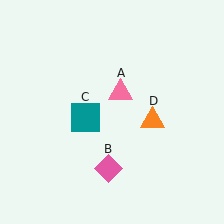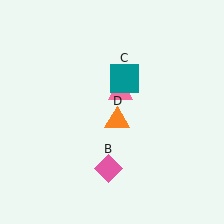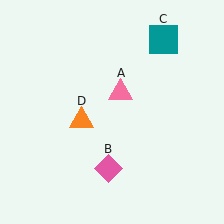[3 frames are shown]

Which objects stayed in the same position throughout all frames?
Pink triangle (object A) and pink diamond (object B) remained stationary.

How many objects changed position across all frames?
2 objects changed position: teal square (object C), orange triangle (object D).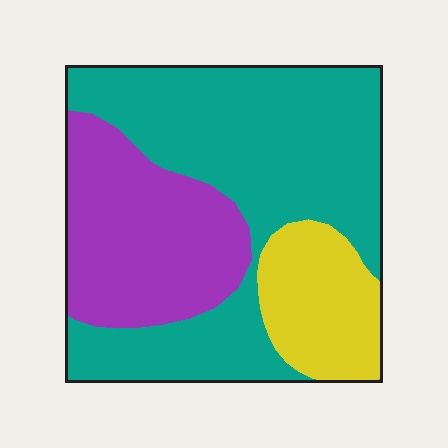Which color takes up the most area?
Teal, at roughly 55%.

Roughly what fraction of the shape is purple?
Purple takes up about one quarter (1/4) of the shape.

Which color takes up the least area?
Yellow, at roughly 15%.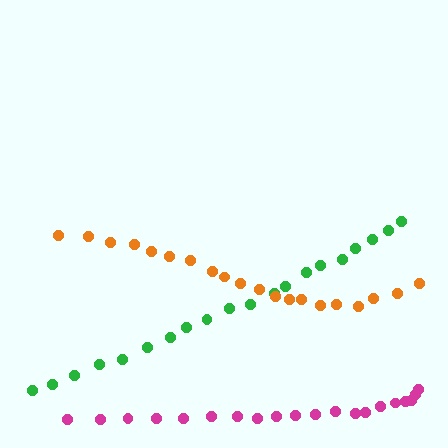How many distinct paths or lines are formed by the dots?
There are 3 distinct paths.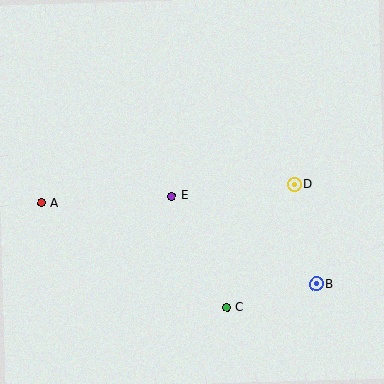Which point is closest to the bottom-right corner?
Point B is closest to the bottom-right corner.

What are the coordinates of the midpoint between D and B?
The midpoint between D and B is at (305, 234).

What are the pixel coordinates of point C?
Point C is at (226, 307).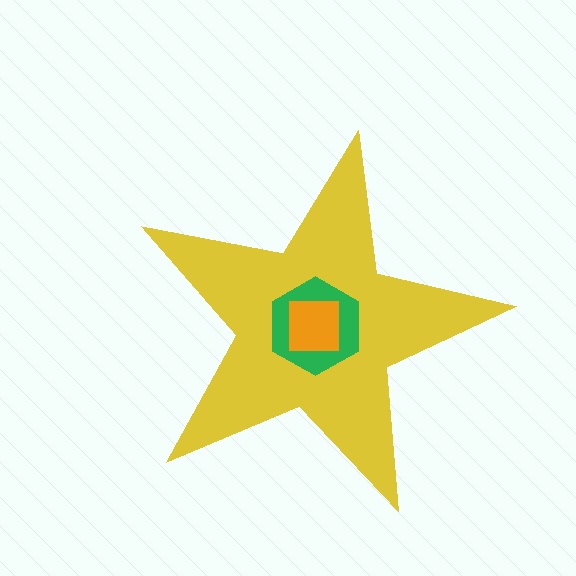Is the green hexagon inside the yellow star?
Yes.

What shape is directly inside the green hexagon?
The orange square.